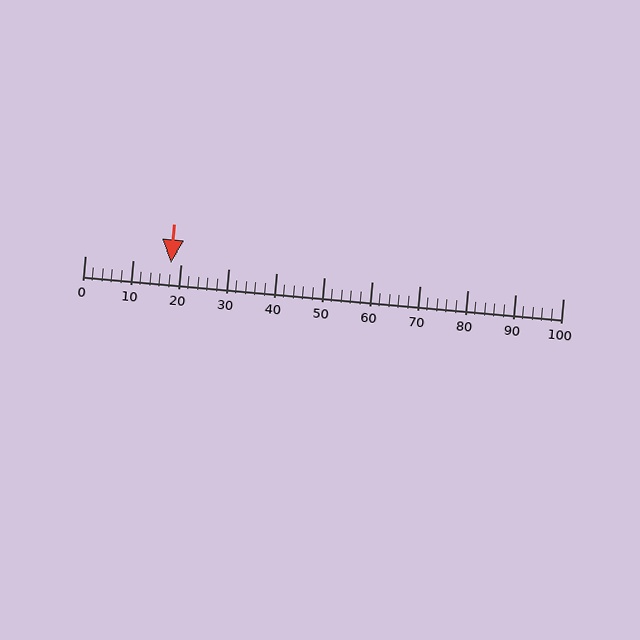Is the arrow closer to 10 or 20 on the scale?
The arrow is closer to 20.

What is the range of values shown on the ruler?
The ruler shows values from 0 to 100.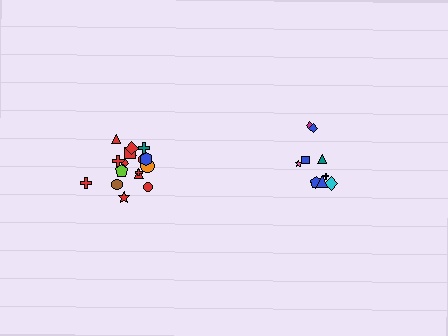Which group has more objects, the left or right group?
The left group.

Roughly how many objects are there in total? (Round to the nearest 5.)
Roughly 30 objects in total.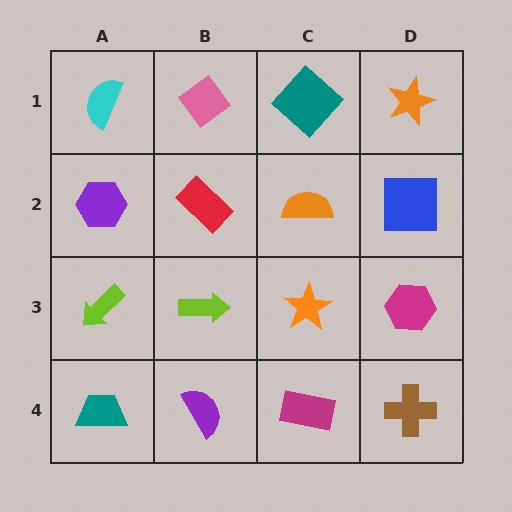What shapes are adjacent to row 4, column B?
A lime arrow (row 3, column B), a teal trapezoid (row 4, column A), a magenta rectangle (row 4, column C).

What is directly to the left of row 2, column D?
An orange semicircle.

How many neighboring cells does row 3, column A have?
3.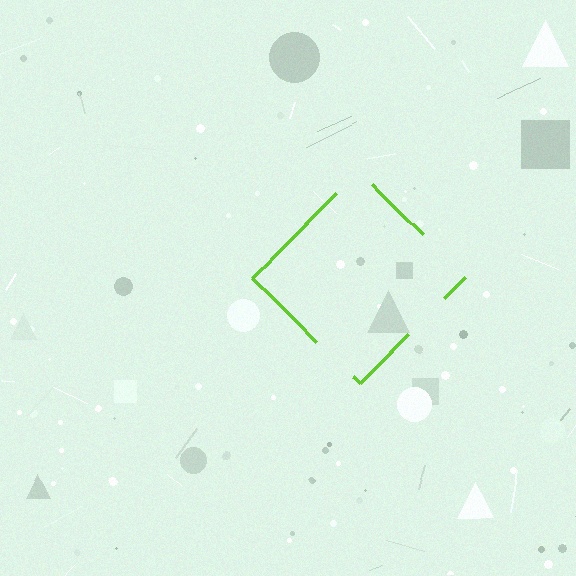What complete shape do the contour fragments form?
The contour fragments form a diamond.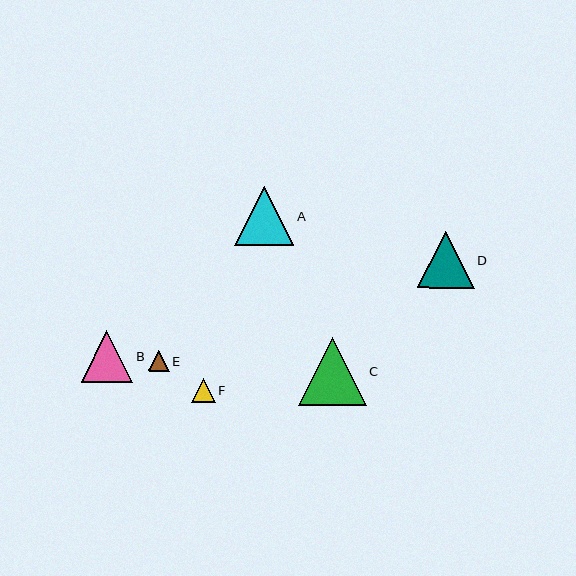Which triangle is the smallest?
Triangle E is the smallest with a size of approximately 21 pixels.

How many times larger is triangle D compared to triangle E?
Triangle D is approximately 2.7 times the size of triangle E.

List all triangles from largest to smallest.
From largest to smallest: C, A, D, B, F, E.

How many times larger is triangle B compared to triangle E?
Triangle B is approximately 2.5 times the size of triangle E.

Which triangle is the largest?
Triangle C is the largest with a size of approximately 68 pixels.